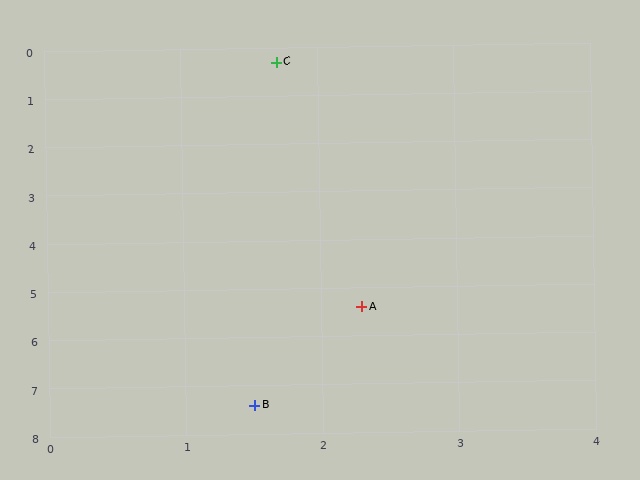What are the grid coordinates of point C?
Point C is at approximately (1.7, 0.3).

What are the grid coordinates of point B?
Point B is at approximately (1.5, 7.4).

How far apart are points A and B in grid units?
Points A and B are about 2.2 grid units apart.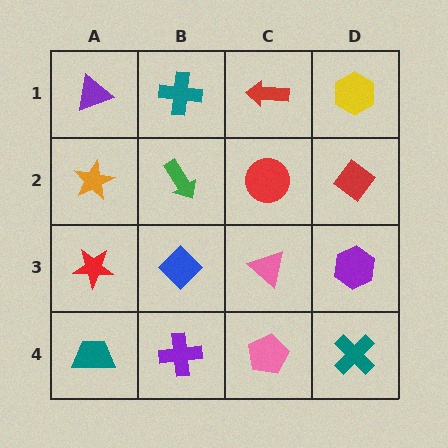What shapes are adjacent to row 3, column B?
A green arrow (row 2, column B), a purple cross (row 4, column B), a red star (row 3, column A), a pink triangle (row 3, column C).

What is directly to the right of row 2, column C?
A red diamond.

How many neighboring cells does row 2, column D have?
3.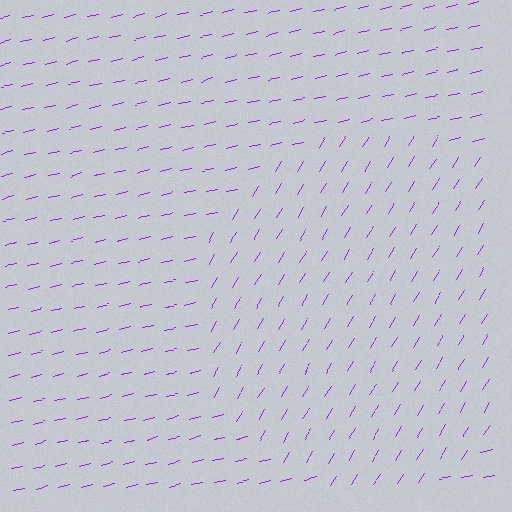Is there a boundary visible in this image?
Yes, there is a texture boundary formed by a change in line orientation.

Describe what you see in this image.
The image is filled with small purple line segments. A circle region in the image has lines oriented differently from the surrounding lines, creating a visible texture boundary.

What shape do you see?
I see a circle.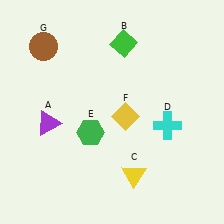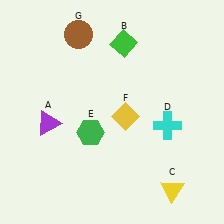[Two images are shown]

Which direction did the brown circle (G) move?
The brown circle (G) moved right.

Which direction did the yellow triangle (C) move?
The yellow triangle (C) moved right.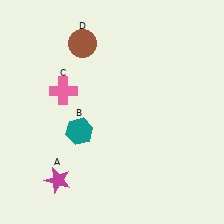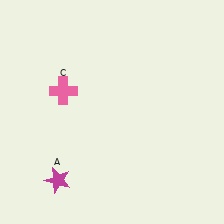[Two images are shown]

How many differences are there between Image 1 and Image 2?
There are 2 differences between the two images.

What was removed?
The teal hexagon (B), the brown circle (D) were removed in Image 2.